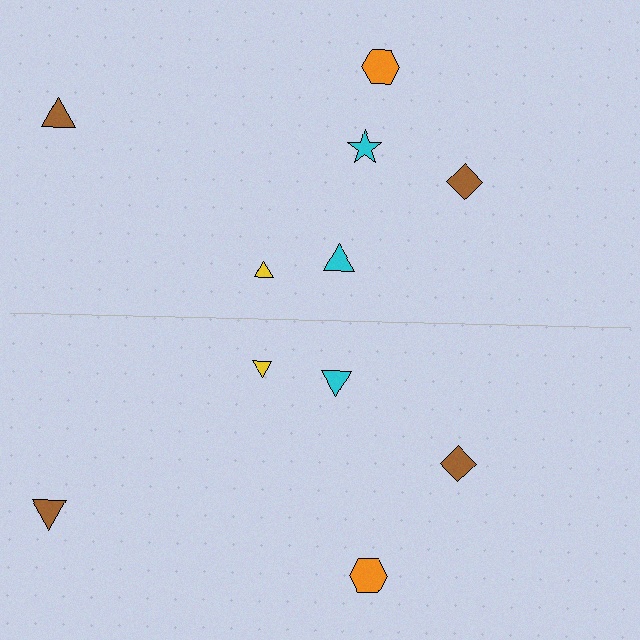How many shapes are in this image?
There are 11 shapes in this image.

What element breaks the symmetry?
A cyan star is missing from the bottom side.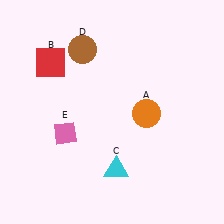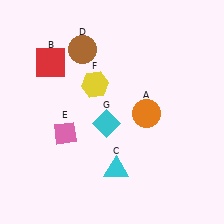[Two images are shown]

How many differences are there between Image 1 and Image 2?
There are 2 differences between the two images.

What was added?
A yellow hexagon (F), a cyan diamond (G) were added in Image 2.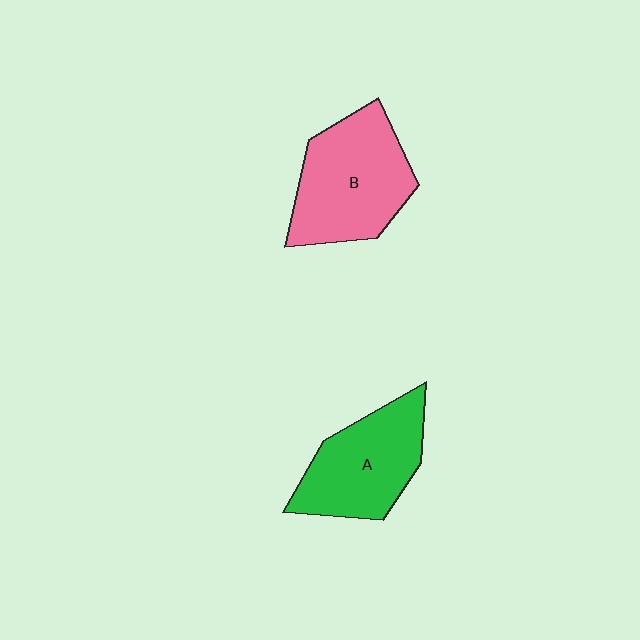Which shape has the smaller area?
Shape A (green).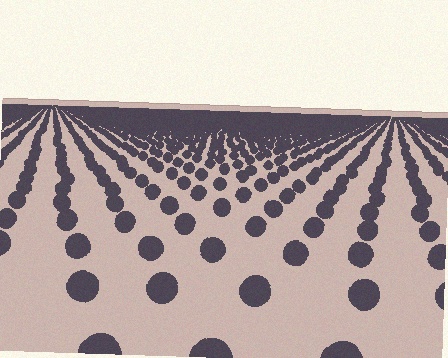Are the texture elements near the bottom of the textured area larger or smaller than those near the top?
Larger. Near the bottom, elements are closer to the viewer and appear at a bigger on-screen size.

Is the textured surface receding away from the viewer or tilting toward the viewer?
The surface is receding away from the viewer. Texture elements get smaller and denser toward the top.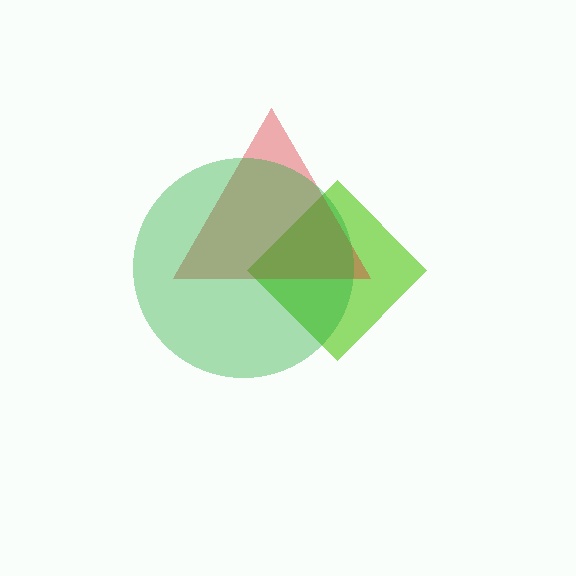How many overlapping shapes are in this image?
There are 3 overlapping shapes in the image.